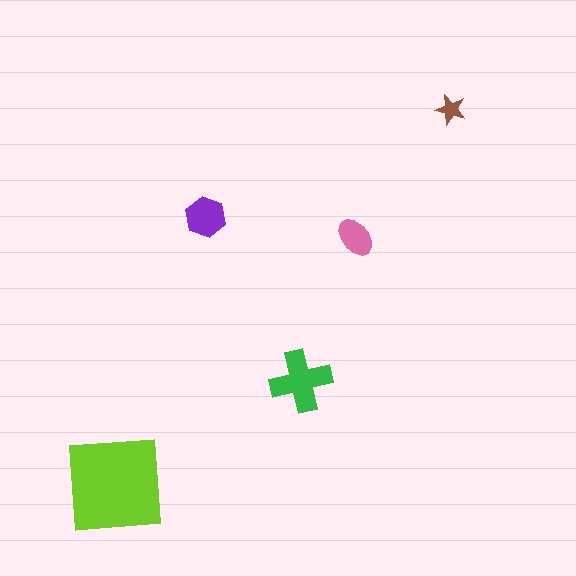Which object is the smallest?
The brown star.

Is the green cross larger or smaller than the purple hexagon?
Larger.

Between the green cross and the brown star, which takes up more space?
The green cross.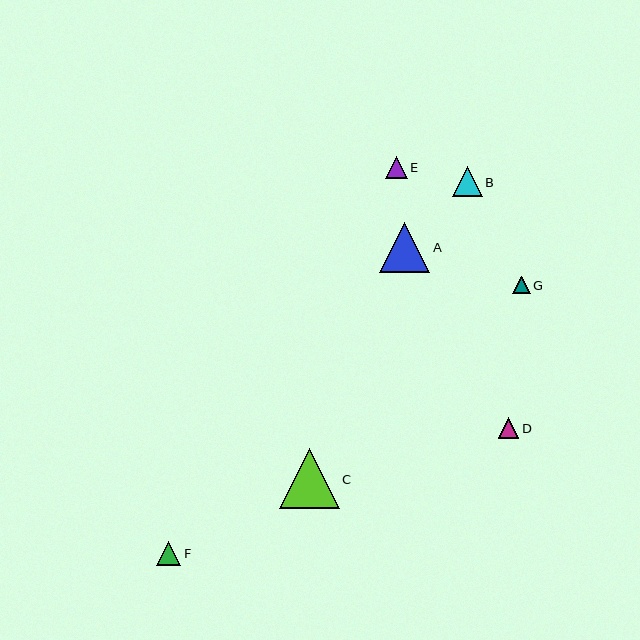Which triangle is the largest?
Triangle C is the largest with a size of approximately 60 pixels.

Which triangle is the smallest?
Triangle G is the smallest with a size of approximately 18 pixels.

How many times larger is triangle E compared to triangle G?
Triangle E is approximately 1.3 times the size of triangle G.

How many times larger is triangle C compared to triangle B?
Triangle C is approximately 2.0 times the size of triangle B.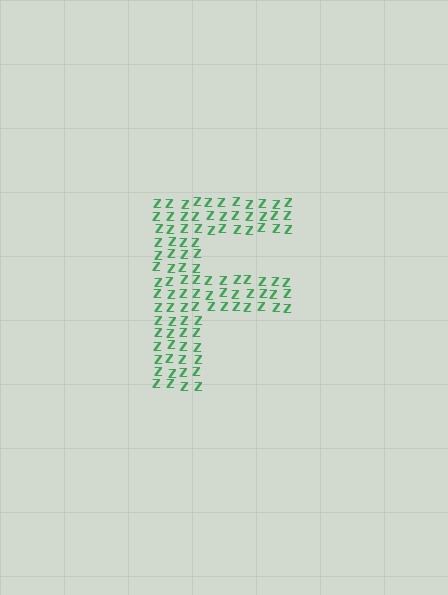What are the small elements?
The small elements are letter Z's.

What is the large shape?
The large shape is the letter F.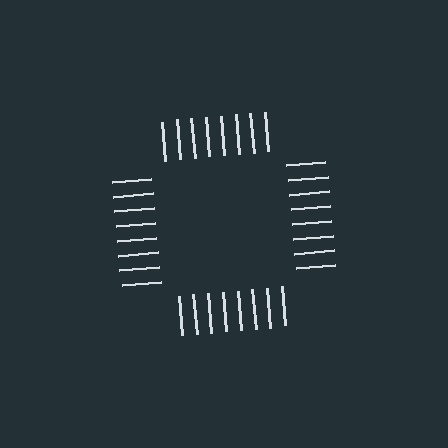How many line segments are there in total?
32 — 8 along each of the 4 edges.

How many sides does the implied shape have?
4 sides — the line-ends trace a square.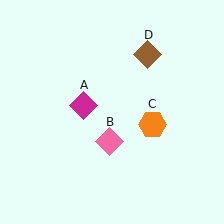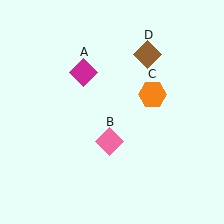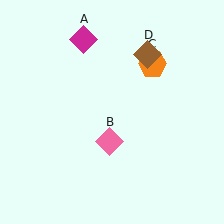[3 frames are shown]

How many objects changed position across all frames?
2 objects changed position: magenta diamond (object A), orange hexagon (object C).